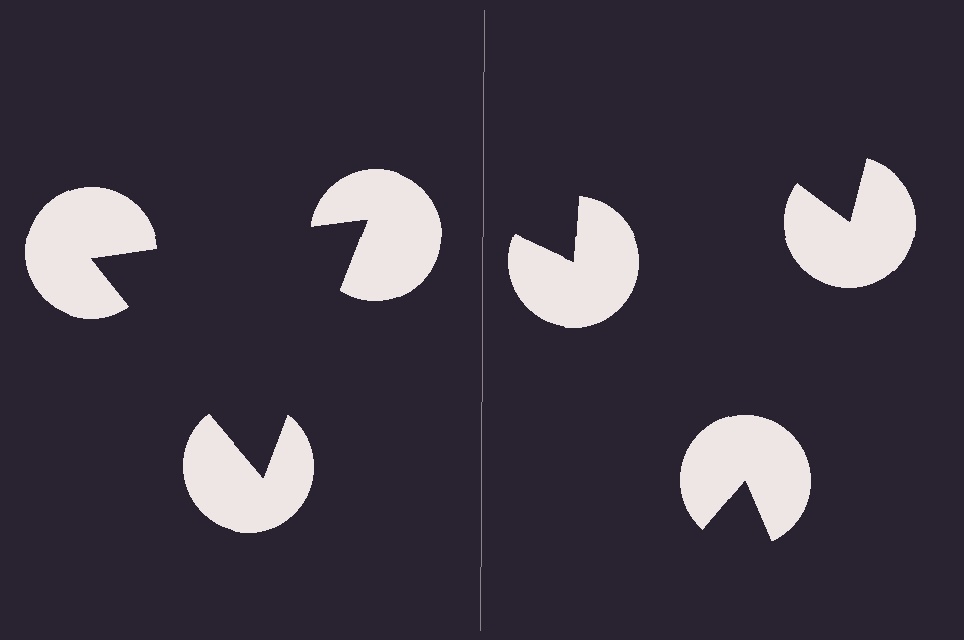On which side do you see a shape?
An illusory triangle appears on the left side. On the right side the wedge cuts are rotated, so no coherent shape forms.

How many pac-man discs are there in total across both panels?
6 — 3 on each side.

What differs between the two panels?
The pac-man discs are positioned identically on both sides; only the wedge orientations differ. On the left they align to a triangle; on the right they are misaligned.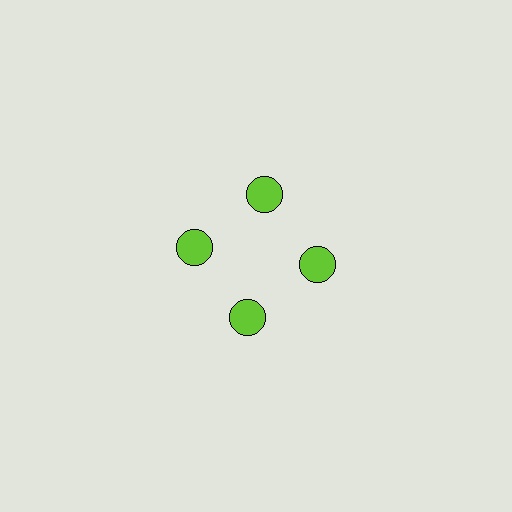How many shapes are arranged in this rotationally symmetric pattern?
There are 4 shapes, arranged in 4 groups of 1.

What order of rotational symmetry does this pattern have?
This pattern has 4-fold rotational symmetry.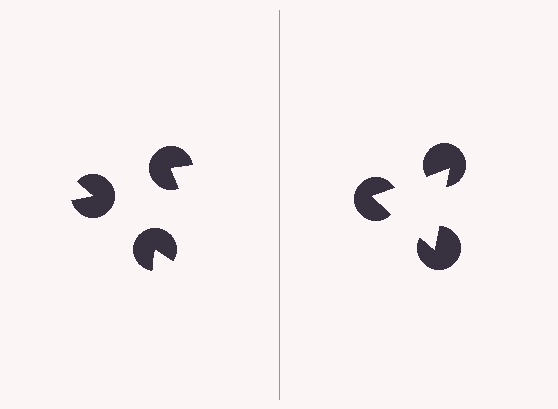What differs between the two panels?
The pac-man discs are positioned identically on both sides; only the wedge orientations differ. On the right they align to a triangle; on the left they are misaligned.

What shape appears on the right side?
An illusory triangle.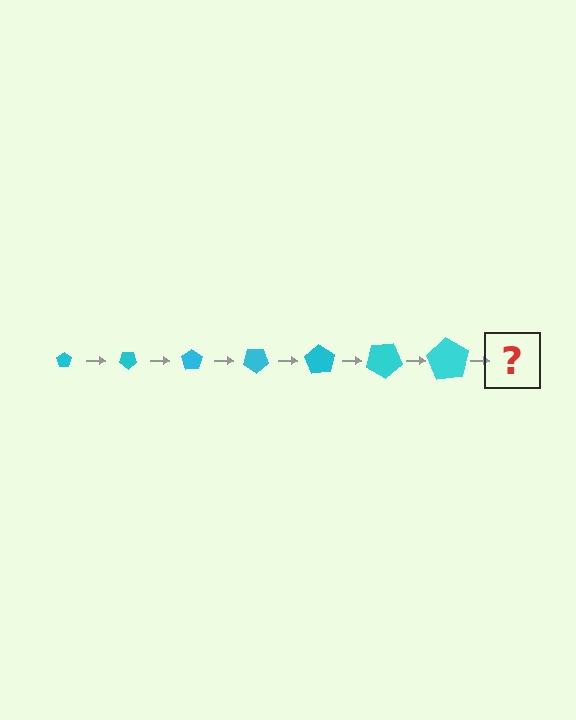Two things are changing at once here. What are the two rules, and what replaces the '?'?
The two rules are that the pentagon grows larger each step and it rotates 35 degrees each step. The '?' should be a pentagon, larger than the previous one and rotated 245 degrees from the start.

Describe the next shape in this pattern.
It should be a pentagon, larger than the previous one and rotated 245 degrees from the start.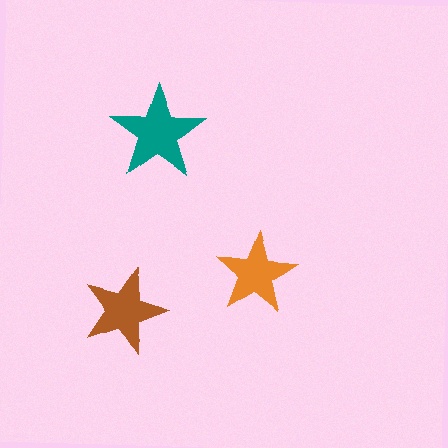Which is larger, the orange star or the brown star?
The brown one.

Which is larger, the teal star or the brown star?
The teal one.